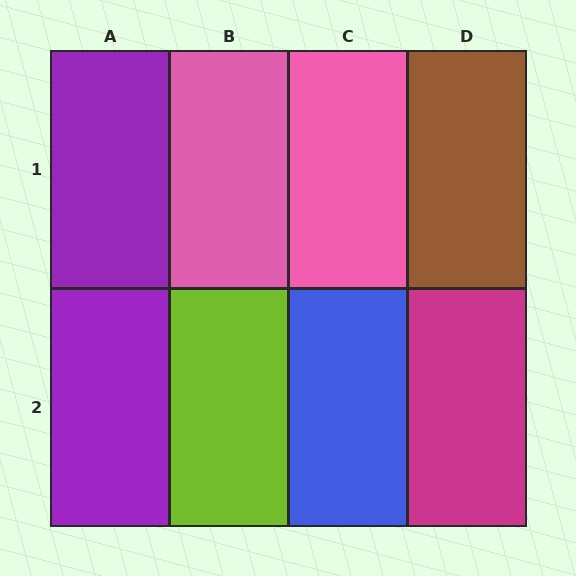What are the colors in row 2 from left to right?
Purple, lime, blue, magenta.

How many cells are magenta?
1 cell is magenta.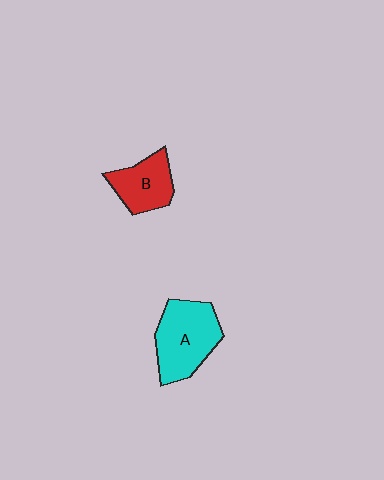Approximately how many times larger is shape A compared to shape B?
Approximately 1.5 times.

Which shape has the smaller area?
Shape B (red).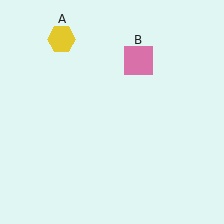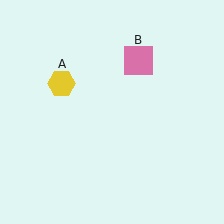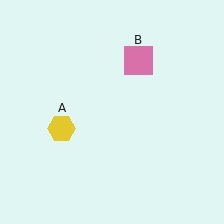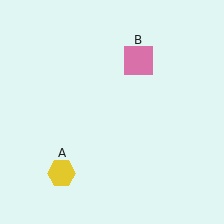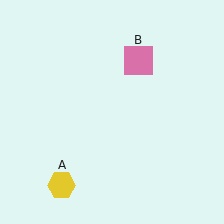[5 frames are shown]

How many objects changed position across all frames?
1 object changed position: yellow hexagon (object A).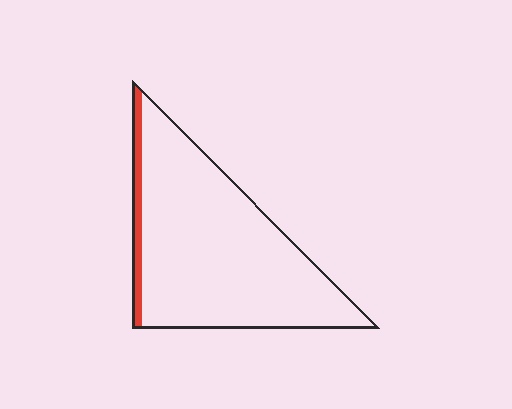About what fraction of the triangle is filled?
About one tenth (1/10).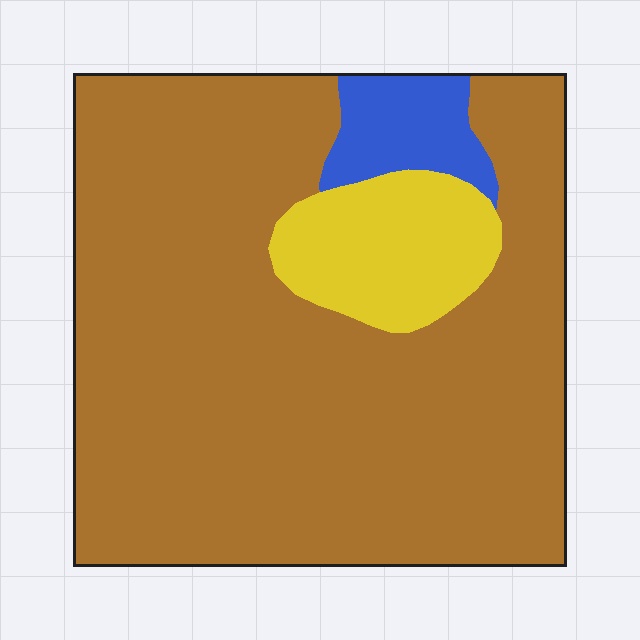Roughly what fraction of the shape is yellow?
Yellow covers around 10% of the shape.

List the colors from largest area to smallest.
From largest to smallest: brown, yellow, blue.